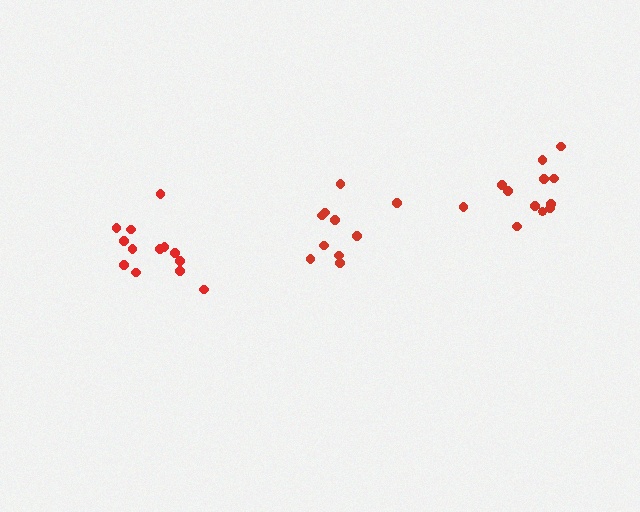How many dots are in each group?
Group 1: 13 dots, Group 2: 12 dots, Group 3: 10 dots (35 total).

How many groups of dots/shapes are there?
There are 3 groups.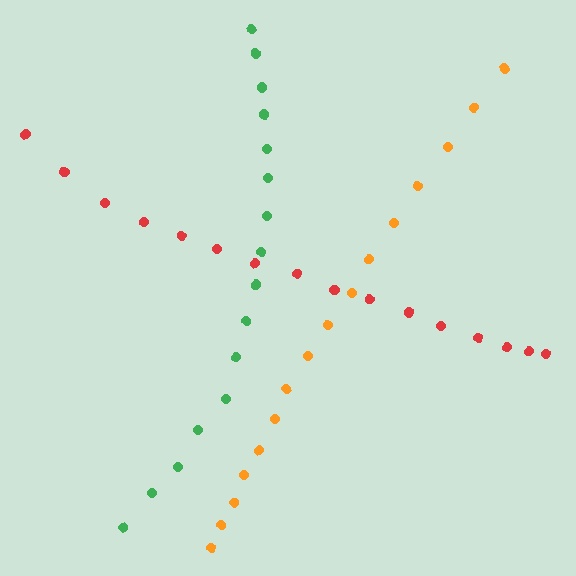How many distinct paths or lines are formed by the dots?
There are 3 distinct paths.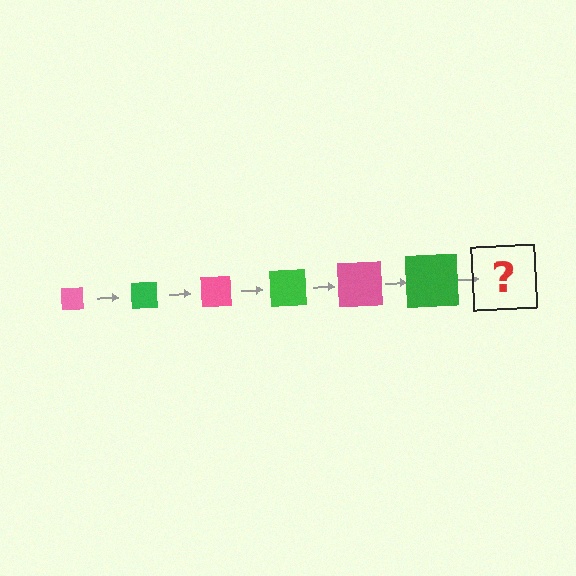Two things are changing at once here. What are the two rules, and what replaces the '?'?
The two rules are that the square grows larger each step and the color cycles through pink and green. The '?' should be a pink square, larger than the previous one.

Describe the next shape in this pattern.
It should be a pink square, larger than the previous one.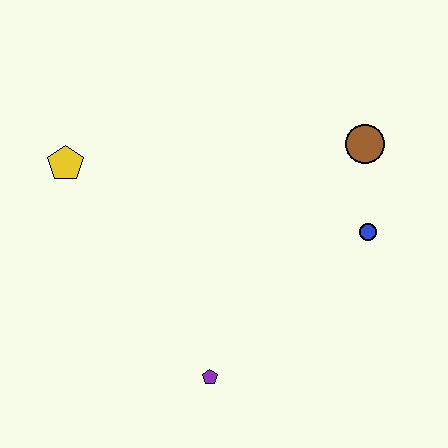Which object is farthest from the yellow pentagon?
The blue circle is farthest from the yellow pentagon.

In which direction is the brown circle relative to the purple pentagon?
The brown circle is above the purple pentagon.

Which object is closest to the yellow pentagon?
The purple pentagon is closest to the yellow pentagon.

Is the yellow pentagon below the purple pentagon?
No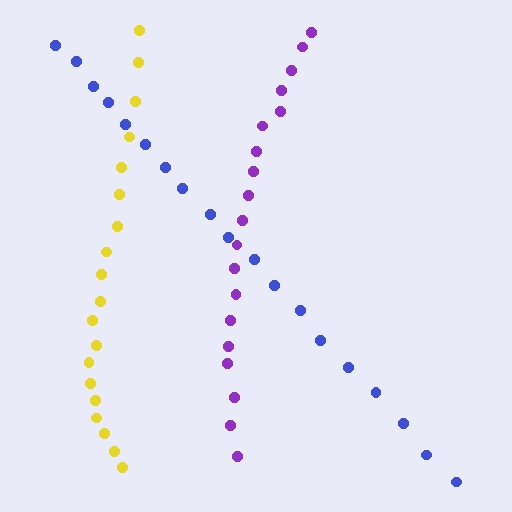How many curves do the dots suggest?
There are 3 distinct paths.